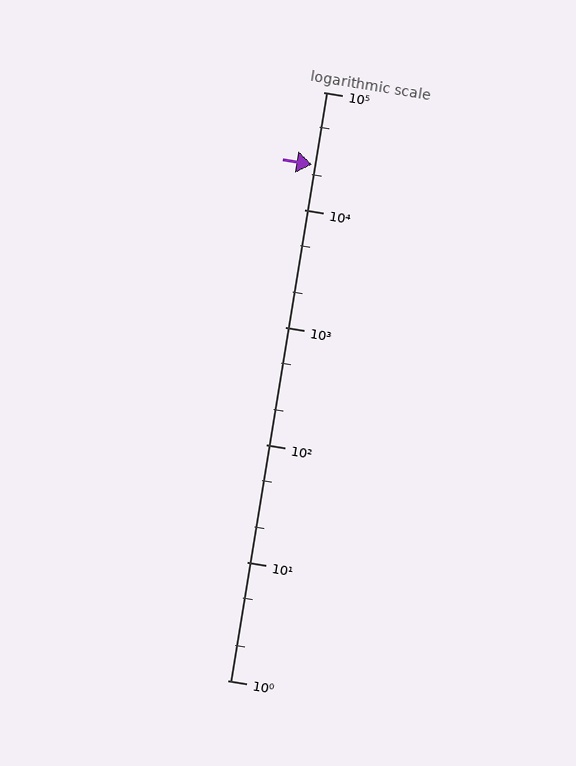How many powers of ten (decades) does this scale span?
The scale spans 5 decades, from 1 to 100000.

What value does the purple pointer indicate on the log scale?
The pointer indicates approximately 24000.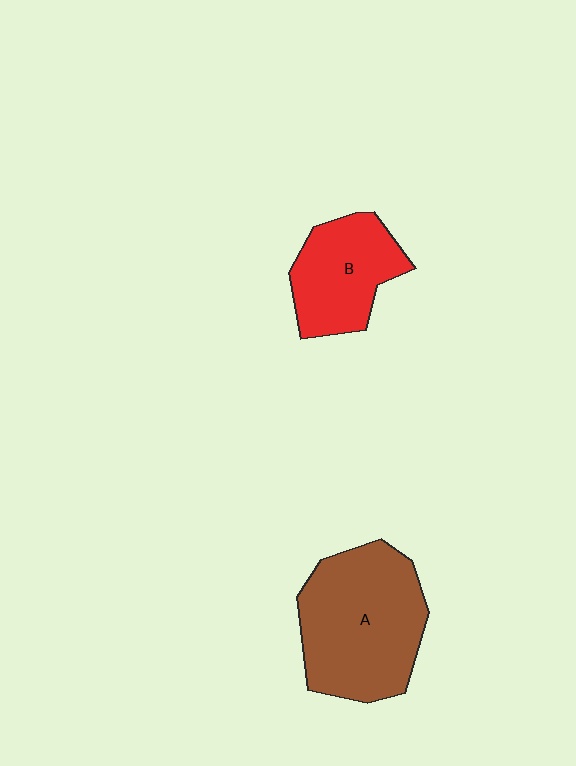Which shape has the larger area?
Shape A (brown).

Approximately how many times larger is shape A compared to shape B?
Approximately 1.6 times.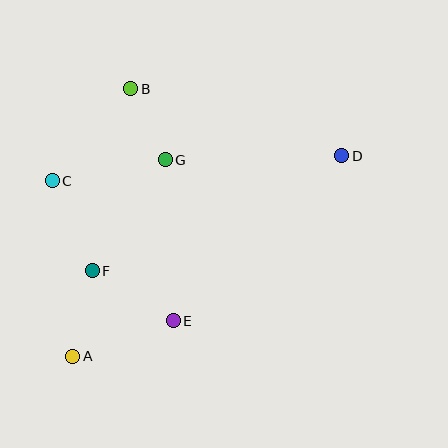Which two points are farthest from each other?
Points A and D are farthest from each other.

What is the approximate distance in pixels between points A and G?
The distance between A and G is approximately 217 pixels.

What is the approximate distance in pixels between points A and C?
The distance between A and C is approximately 176 pixels.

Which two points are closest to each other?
Points B and G are closest to each other.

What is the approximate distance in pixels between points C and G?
The distance between C and G is approximately 115 pixels.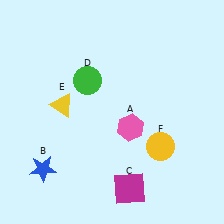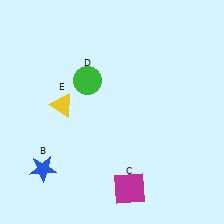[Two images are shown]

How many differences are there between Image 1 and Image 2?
There are 2 differences between the two images.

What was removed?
The pink hexagon (A), the yellow circle (F) were removed in Image 2.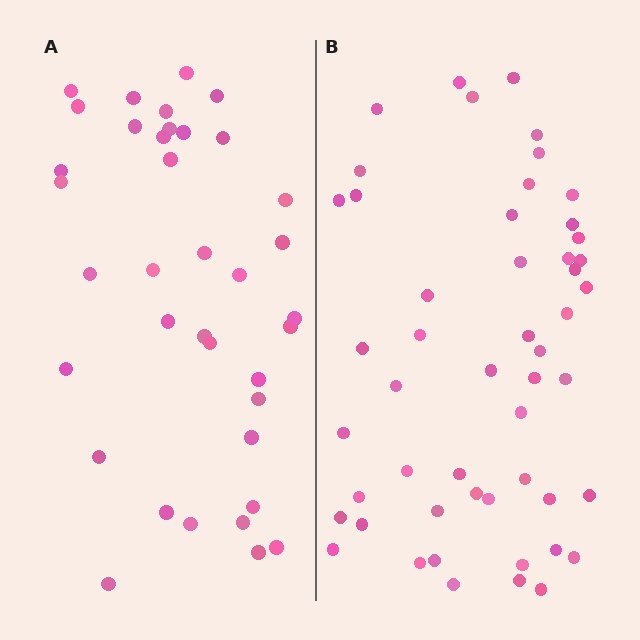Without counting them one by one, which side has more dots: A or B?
Region B (the right region) has more dots.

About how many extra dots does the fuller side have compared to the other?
Region B has approximately 15 more dots than region A.